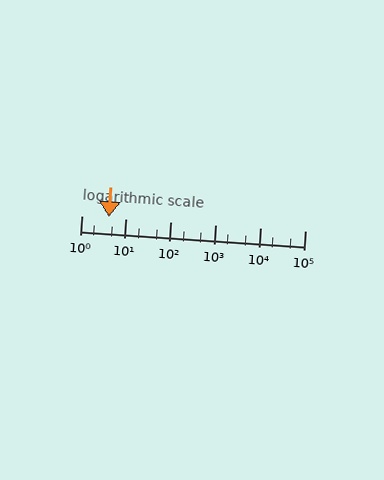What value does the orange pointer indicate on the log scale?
The pointer indicates approximately 4.1.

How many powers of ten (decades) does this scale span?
The scale spans 5 decades, from 1 to 100000.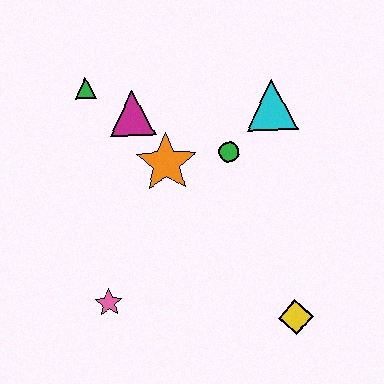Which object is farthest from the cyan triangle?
The pink star is farthest from the cyan triangle.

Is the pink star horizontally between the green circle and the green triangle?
Yes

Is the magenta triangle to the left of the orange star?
Yes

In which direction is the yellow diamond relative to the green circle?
The yellow diamond is below the green circle.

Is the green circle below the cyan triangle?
Yes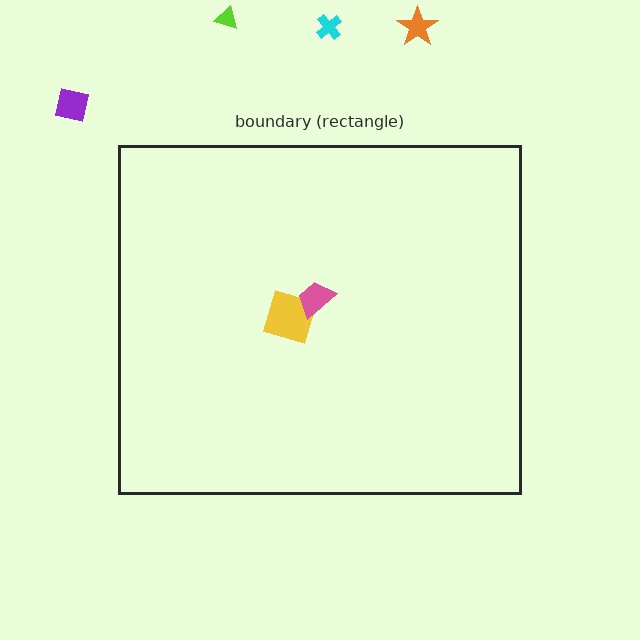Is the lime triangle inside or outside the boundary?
Outside.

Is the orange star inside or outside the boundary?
Outside.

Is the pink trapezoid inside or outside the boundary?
Inside.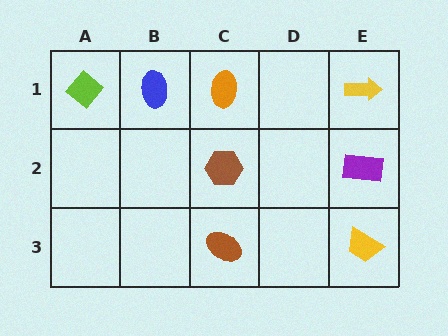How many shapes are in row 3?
2 shapes.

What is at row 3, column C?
A brown ellipse.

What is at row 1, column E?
A yellow arrow.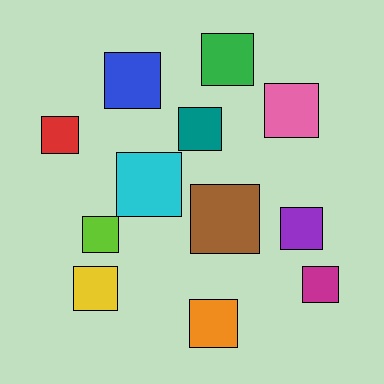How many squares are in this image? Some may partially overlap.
There are 12 squares.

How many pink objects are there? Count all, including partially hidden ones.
There is 1 pink object.